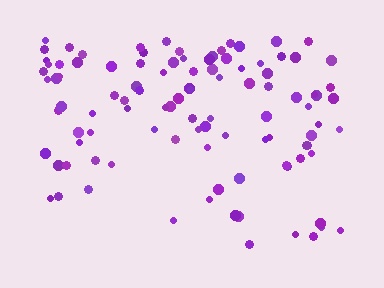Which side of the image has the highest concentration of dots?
The top.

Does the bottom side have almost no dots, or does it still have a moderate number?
Still a moderate number, just noticeably fewer than the top.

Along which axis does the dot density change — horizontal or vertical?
Vertical.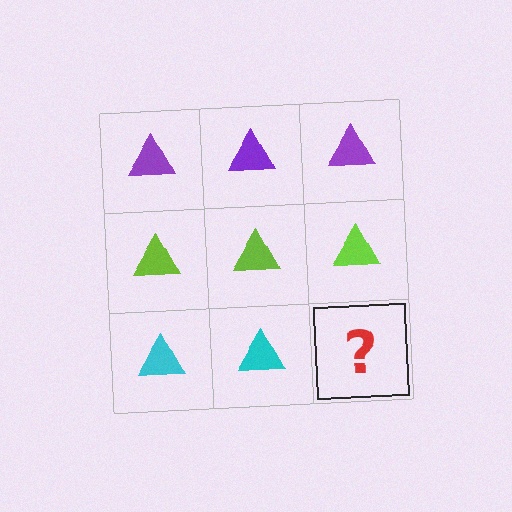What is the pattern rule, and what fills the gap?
The rule is that each row has a consistent color. The gap should be filled with a cyan triangle.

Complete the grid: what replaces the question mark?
The question mark should be replaced with a cyan triangle.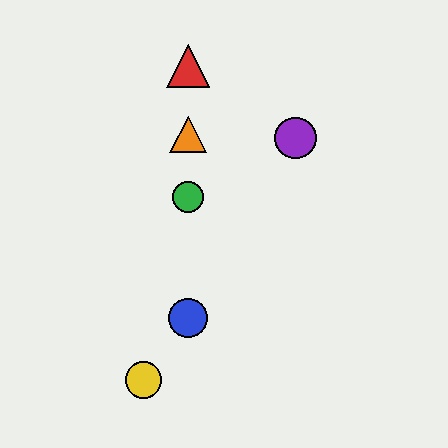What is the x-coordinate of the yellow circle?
The yellow circle is at x≈144.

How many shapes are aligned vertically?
4 shapes (the red triangle, the blue circle, the green circle, the orange triangle) are aligned vertically.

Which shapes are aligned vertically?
The red triangle, the blue circle, the green circle, the orange triangle are aligned vertically.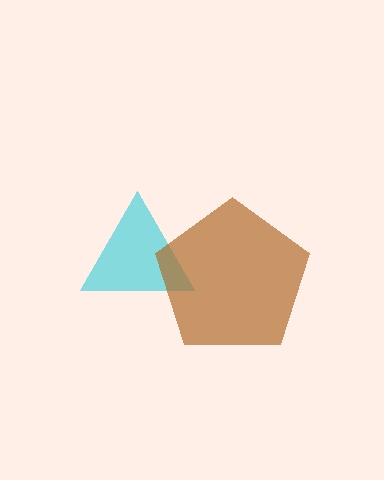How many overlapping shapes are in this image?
There are 2 overlapping shapes in the image.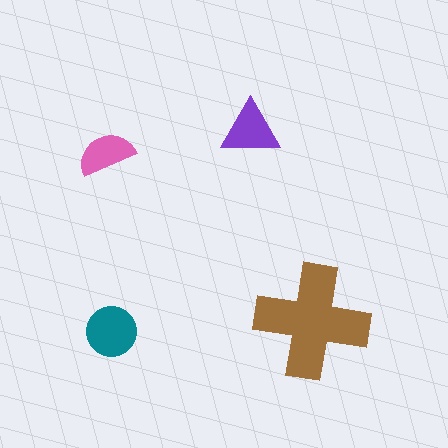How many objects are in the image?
There are 4 objects in the image.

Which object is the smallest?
The pink semicircle.